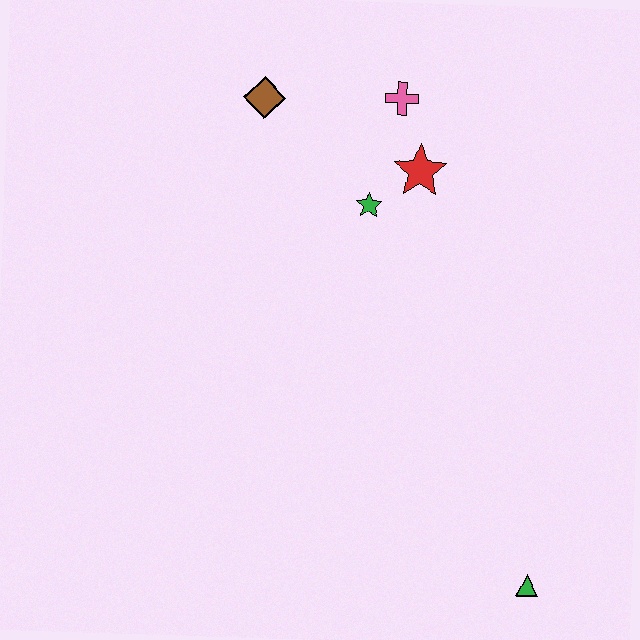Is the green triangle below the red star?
Yes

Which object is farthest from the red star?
The green triangle is farthest from the red star.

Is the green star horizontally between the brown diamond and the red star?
Yes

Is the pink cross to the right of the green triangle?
No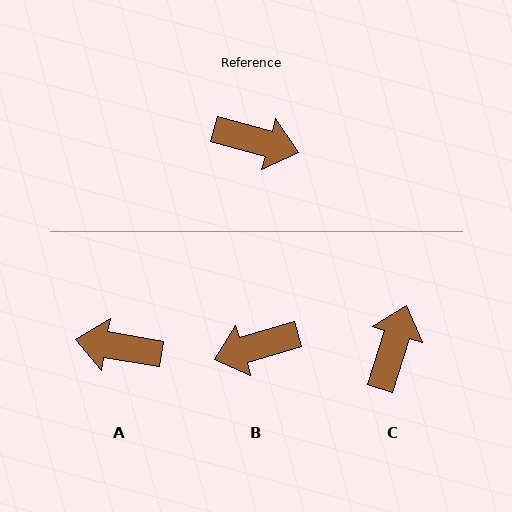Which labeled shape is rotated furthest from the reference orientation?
A, about 174 degrees away.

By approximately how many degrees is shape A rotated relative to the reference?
Approximately 174 degrees clockwise.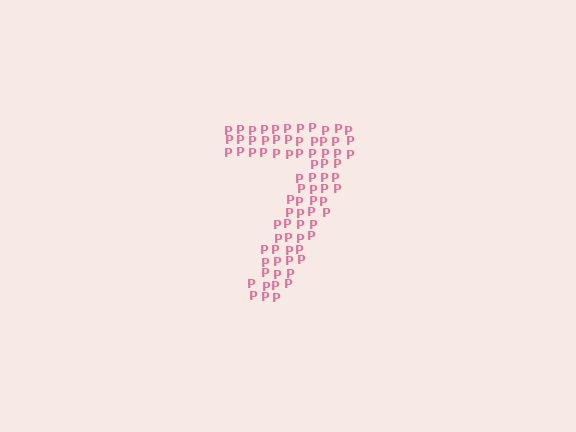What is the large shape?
The large shape is the digit 7.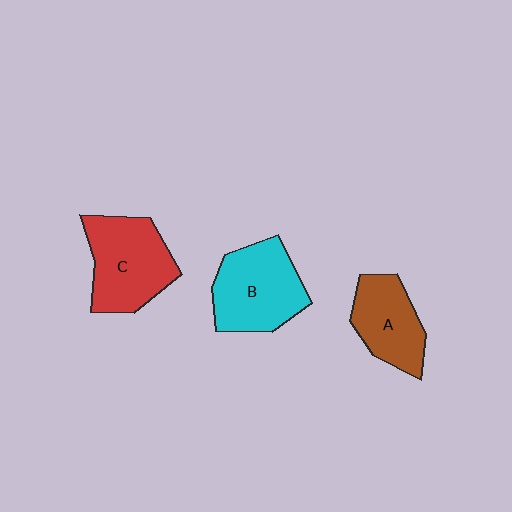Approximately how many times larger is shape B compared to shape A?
Approximately 1.3 times.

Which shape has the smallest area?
Shape A (brown).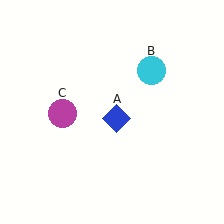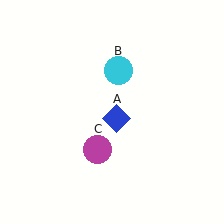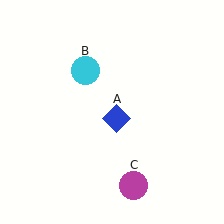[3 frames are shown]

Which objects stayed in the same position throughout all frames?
Blue diamond (object A) remained stationary.